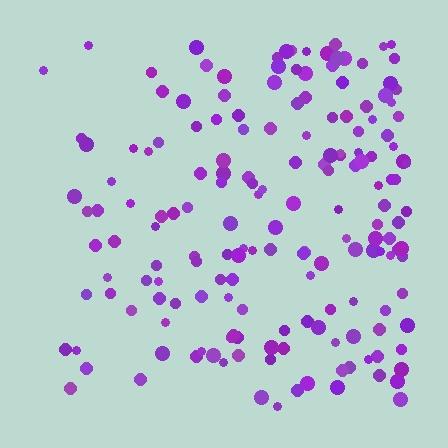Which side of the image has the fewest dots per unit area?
The left.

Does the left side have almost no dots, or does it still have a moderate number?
Still a moderate number, just noticeably fewer than the right.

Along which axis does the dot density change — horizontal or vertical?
Horizontal.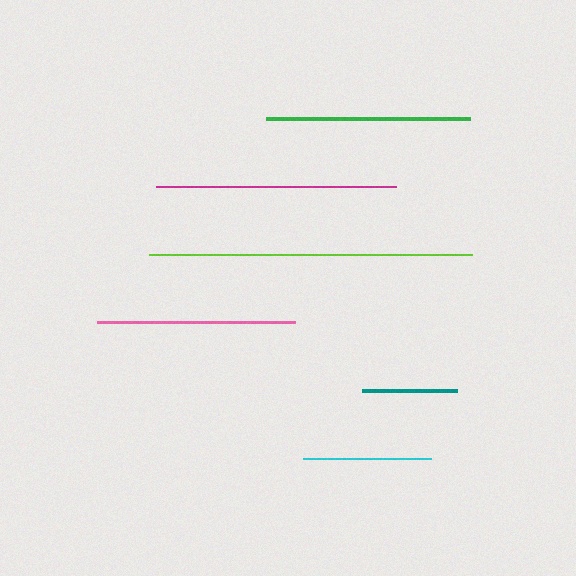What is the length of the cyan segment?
The cyan segment is approximately 128 pixels long.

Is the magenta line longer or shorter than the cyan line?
The magenta line is longer than the cyan line.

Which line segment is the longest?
The lime line is the longest at approximately 323 pixels.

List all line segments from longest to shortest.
From longest to shortest: lime, magenta, green, pink, cyan, teal.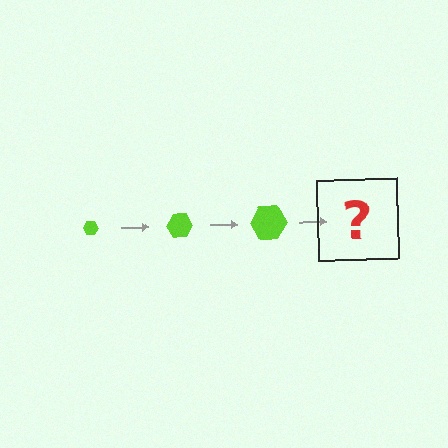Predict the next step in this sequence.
The next step is a lime hexagon, larger than the previous one.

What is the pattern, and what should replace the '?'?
The pattern is that the hexagon gets progressively larger each step. The '?' should be a lime hexagon, larger than the previous one.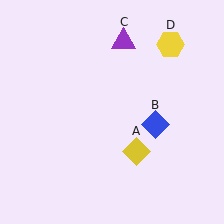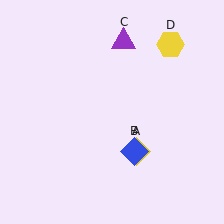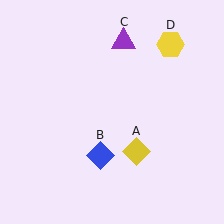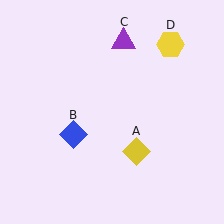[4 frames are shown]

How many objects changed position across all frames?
1 object changed position: blue diamond (object B).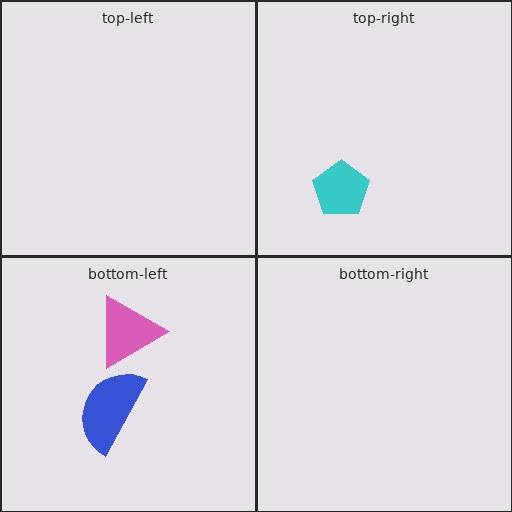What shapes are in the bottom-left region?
The blue semicircle, the pink triangle.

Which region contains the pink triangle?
The bottom-left region.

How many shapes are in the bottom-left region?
2.